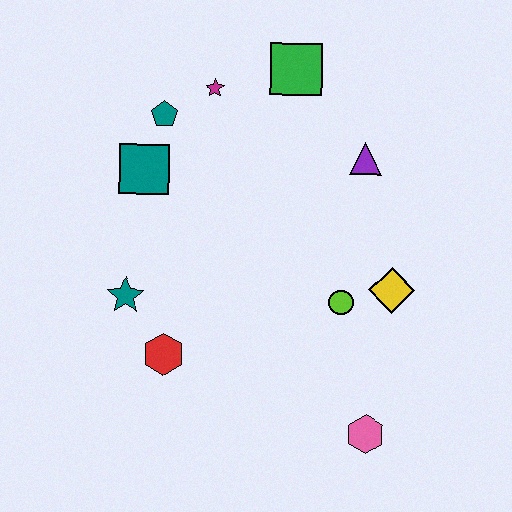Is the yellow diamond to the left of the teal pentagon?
No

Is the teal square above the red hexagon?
Yes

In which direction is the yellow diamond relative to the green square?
The yellow diamond is below the green square.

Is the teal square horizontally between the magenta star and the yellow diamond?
No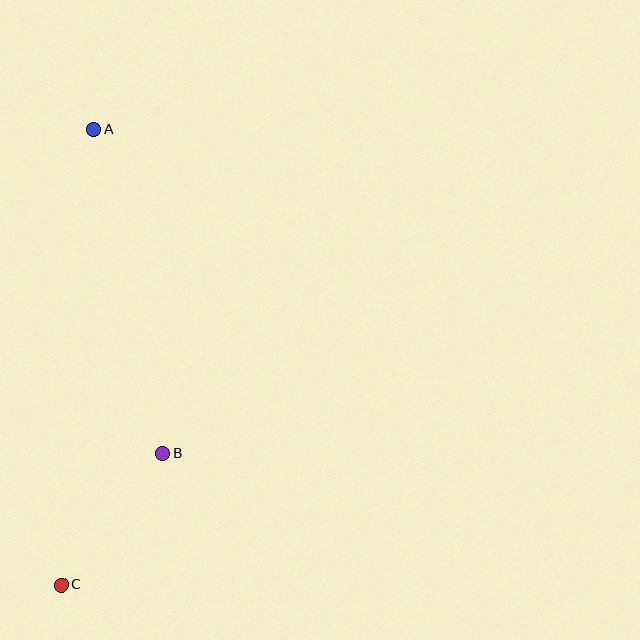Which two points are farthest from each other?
Points A and C are farthest from each other.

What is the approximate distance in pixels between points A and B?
The distance between A and B is approximately 331 pixels.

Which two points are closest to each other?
Points B and C are closest to each other.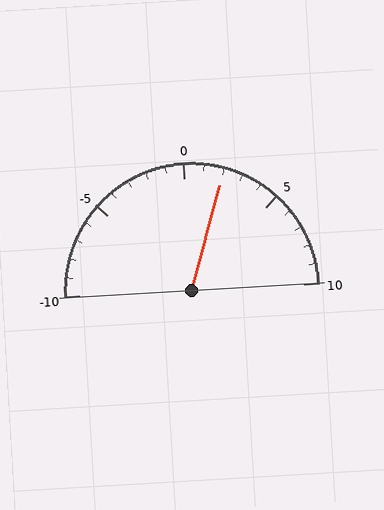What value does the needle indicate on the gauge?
The needle indicates approximately 2.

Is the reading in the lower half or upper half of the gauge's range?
The reading is in the upper half of the range (-10 to 10).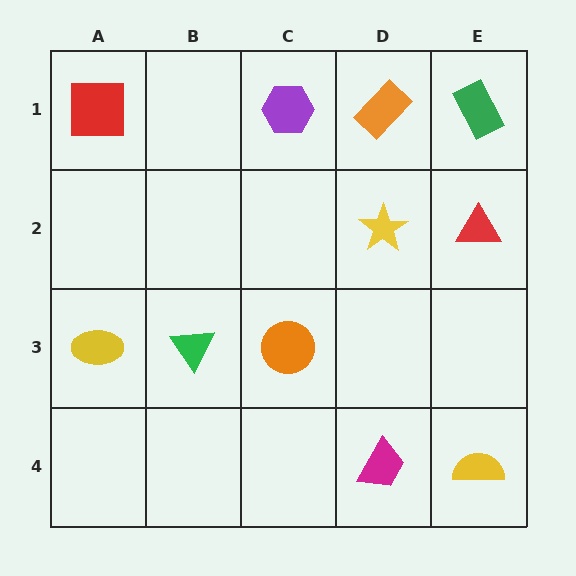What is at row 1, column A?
A red square.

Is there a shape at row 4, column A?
No, that cell is empty.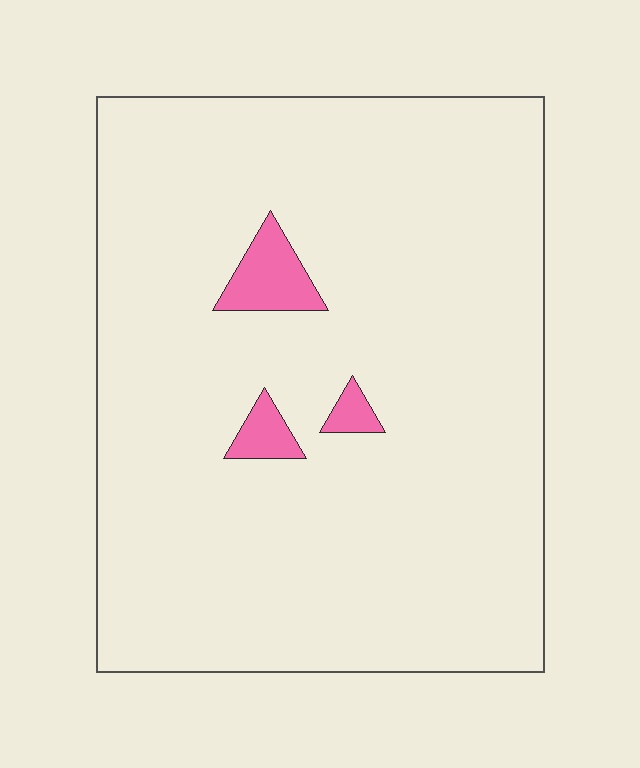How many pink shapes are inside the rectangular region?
3.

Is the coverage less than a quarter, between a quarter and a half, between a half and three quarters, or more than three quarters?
Less than a quarter.